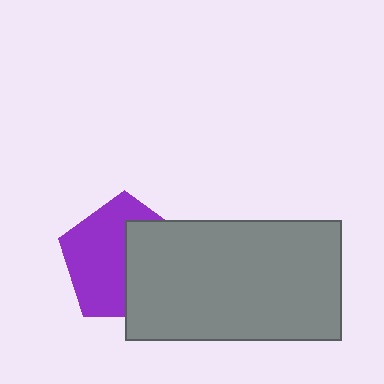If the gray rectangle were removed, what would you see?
You would see the complete purple pentagon.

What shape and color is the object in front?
The object in front is a gray rectangle.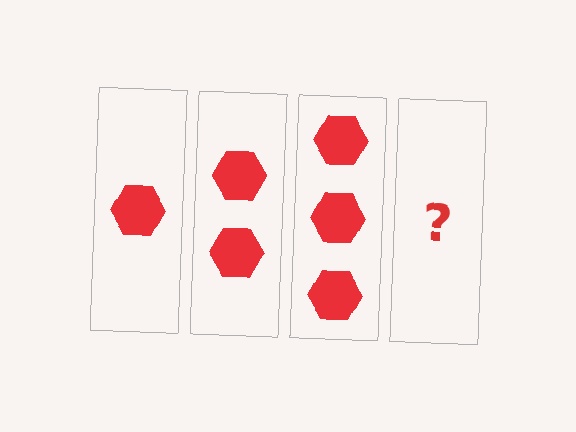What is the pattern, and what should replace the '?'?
The pattern is that each step adds one more hexagon. The '?' should be 4 hexagons.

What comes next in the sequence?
The next element should be 4 hexagons.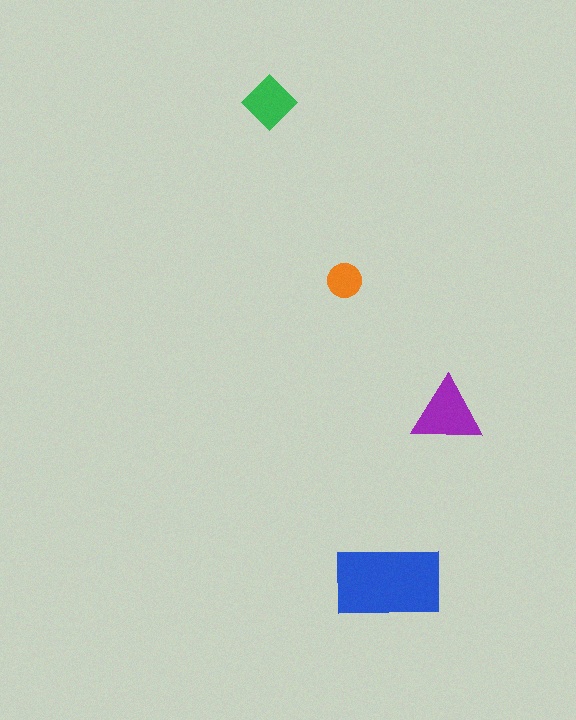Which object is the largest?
The blue rectangle.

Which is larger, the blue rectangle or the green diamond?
The blue rectangle.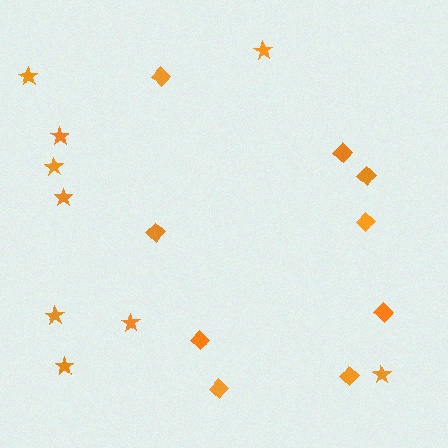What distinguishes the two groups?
There are 2 groups: one group of stars (9) and one group of diamonds (9).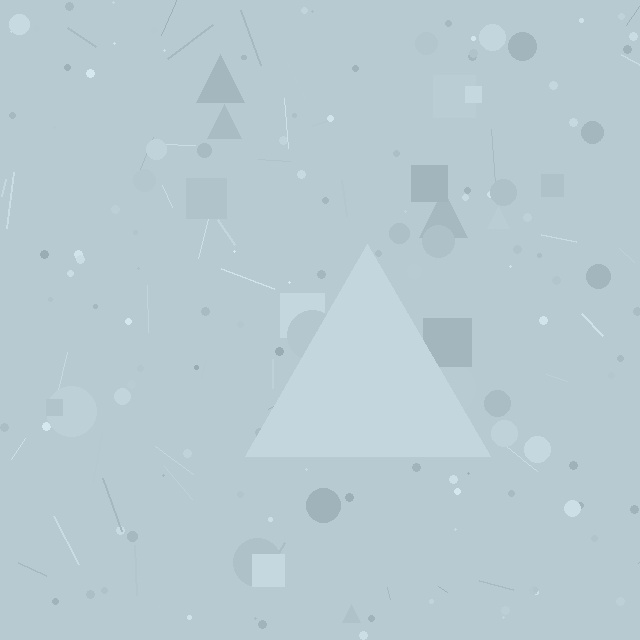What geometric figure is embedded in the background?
A triangle is embedded in the background.